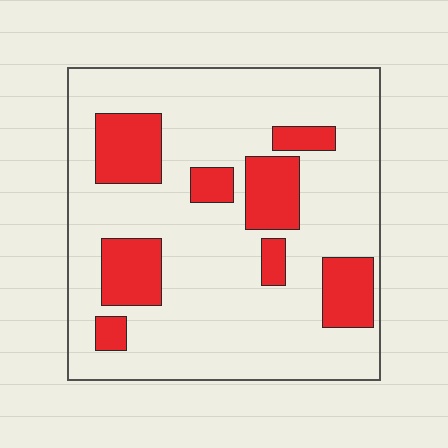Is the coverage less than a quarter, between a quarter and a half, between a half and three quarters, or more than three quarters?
Less than a quarter.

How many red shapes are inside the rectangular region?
8.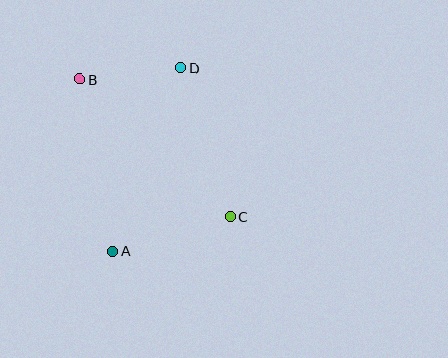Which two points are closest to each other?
Points B and D are closest to each other.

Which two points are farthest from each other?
Points B and C are farthest from each other.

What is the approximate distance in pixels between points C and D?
The distance between C and D is approximately 157 pixels.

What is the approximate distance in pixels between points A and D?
The distance between A and D is approximately 196 pixels.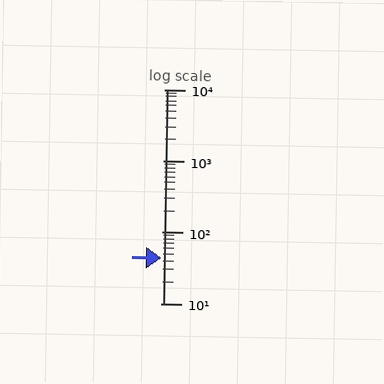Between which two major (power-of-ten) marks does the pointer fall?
The pointer is between 10 and 100.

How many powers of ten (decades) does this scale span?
The scale spans 3 decades, from 10 to 10000.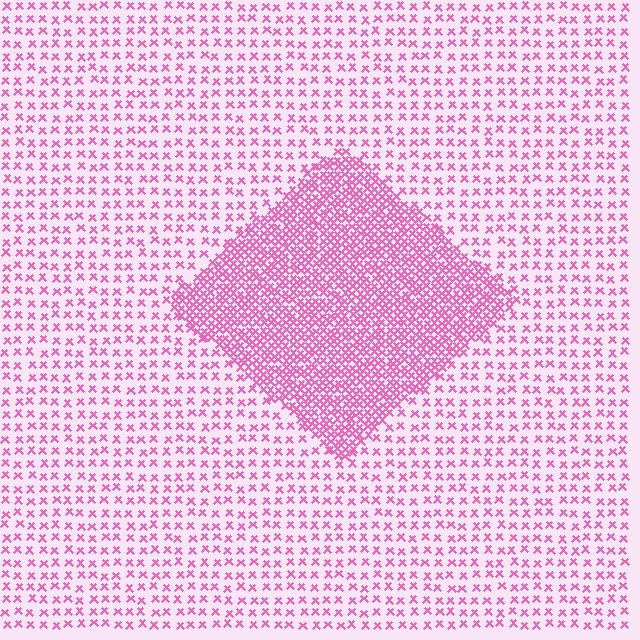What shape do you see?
I see a diamond.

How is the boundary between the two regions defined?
The boundary is defined by a change in element density (approximately 2.8x ratio). All elements are the same color, size, and shape.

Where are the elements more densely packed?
The elements are more densely packed inside the diamond boundary.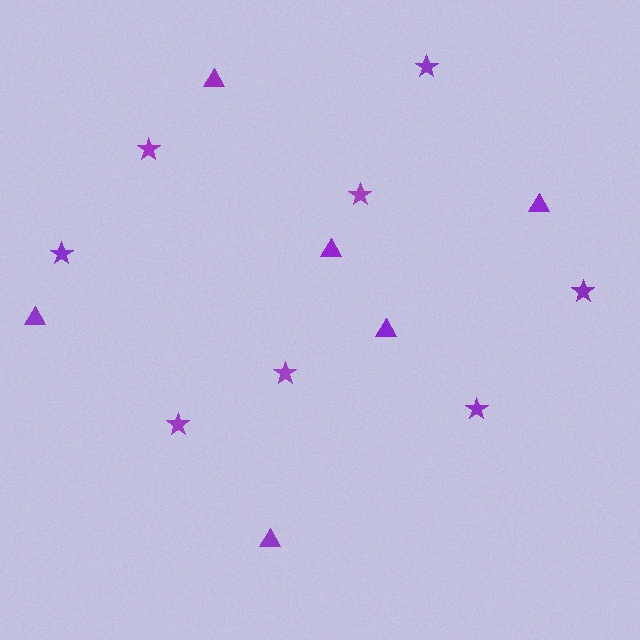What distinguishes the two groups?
There are 2 groups: one group of stars (8) and one group of triangles (6).